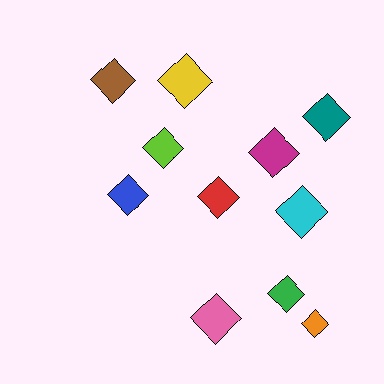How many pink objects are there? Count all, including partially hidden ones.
There is 1 pink object.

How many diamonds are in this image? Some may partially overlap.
There are 11 diamonds.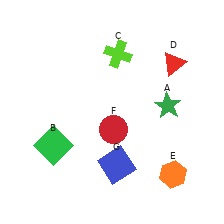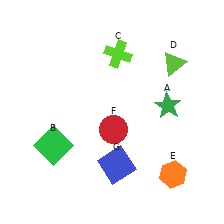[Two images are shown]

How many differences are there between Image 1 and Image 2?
There is 1 difference between the two images.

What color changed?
The triangle (D) changed from red in Image 1 to lime in Image 2.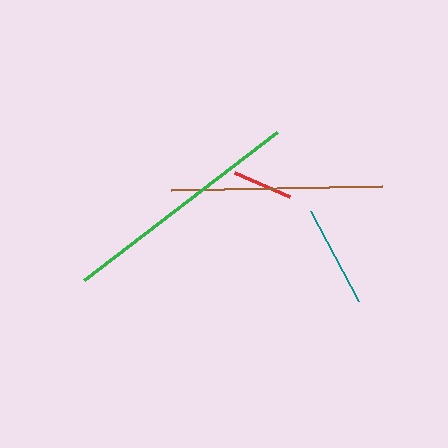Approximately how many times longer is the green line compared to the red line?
The green line is approximately 4.0 times the length of the red line.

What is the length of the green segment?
The green segment is approximately 243 pixels long.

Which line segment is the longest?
The green line is the longest at approximately 243 pixels.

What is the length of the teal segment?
The teal segment is approximately 103 pixels long.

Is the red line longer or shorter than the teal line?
The teal line is longer than the red line.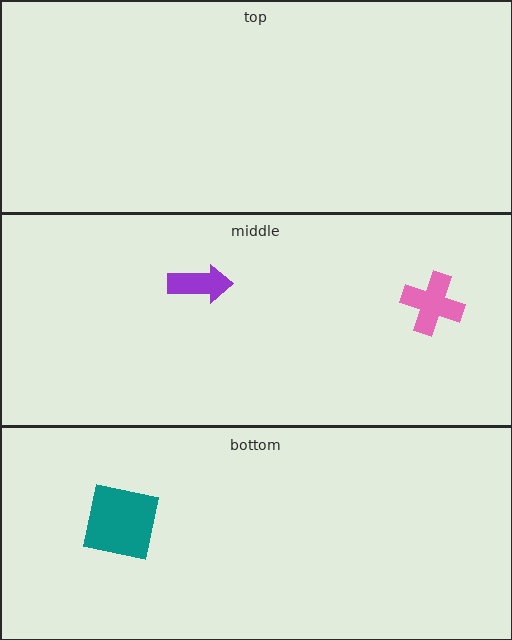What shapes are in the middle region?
The pink cross, the purple arrow.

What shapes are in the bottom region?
The teal square.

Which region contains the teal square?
The bottom region.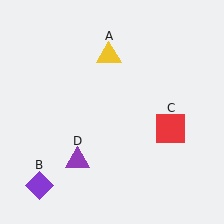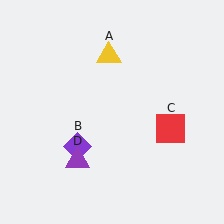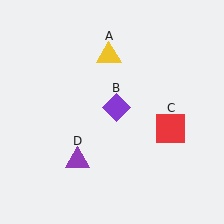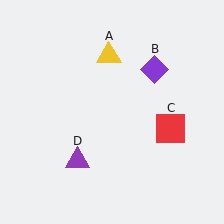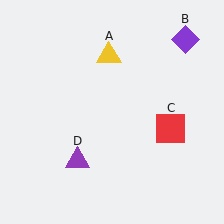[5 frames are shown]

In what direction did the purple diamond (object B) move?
The purple diamond (object B) moved up and to the right.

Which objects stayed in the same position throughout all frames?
Yellow triangle (object A) and red square (object C) and purple triangle (object D) remained stationary.